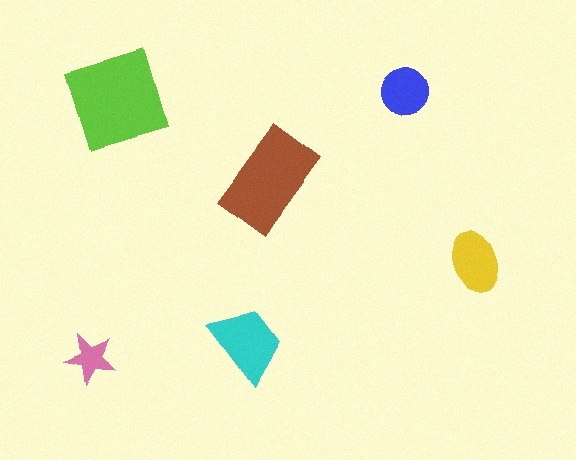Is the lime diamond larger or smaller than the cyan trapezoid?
Larger.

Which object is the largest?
The lime diamond.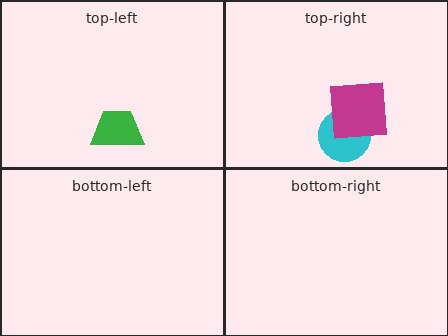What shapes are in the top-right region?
The cyan circle, the magenta square.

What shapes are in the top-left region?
The green trapezoid.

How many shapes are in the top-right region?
2.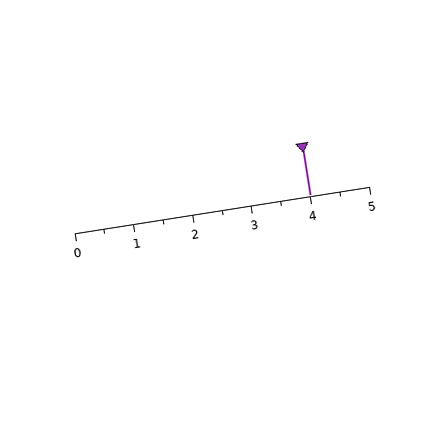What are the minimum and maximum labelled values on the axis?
The axis runs from 0 to 5.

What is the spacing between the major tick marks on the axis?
The major ticks are spaced 1 apart.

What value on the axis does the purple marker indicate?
The marker indicates approximately 4.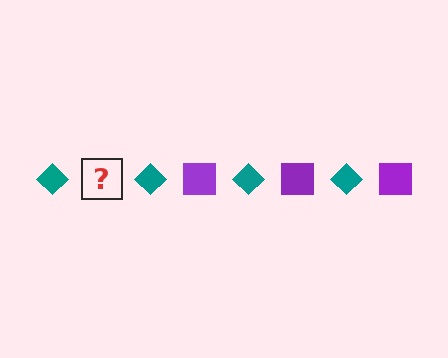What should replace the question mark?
The question mark should be replaced with a purple square.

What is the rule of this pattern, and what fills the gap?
The rule is that the pattern alternates between teal diamond and purple square. The gap should be filled with a purple square.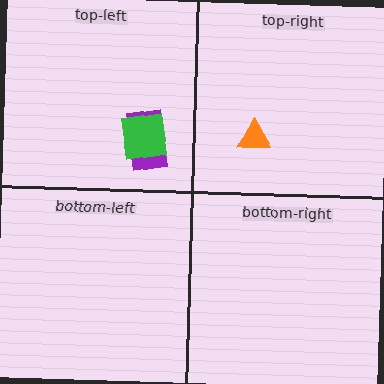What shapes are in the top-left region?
The purple rectangle, the green square.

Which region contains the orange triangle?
The top-right region.